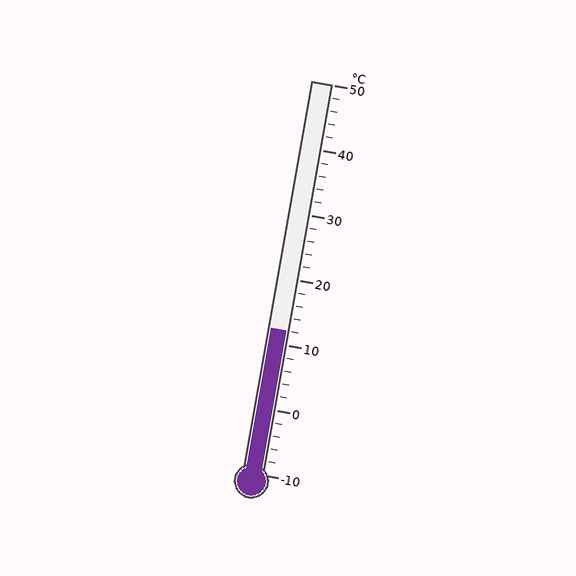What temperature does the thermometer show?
The thermometer shows approximately 12°C.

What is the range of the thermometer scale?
The thermometer scale ranges from -10°C to 50°C.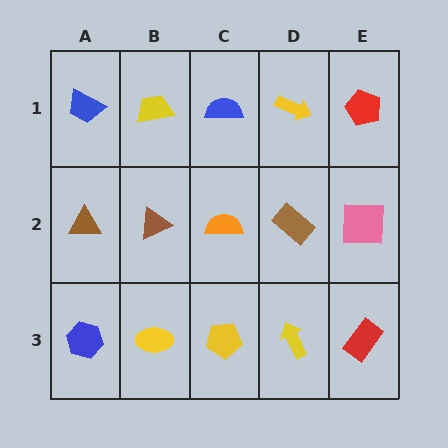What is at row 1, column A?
A blue trapezoid.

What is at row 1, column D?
A yellow arrow.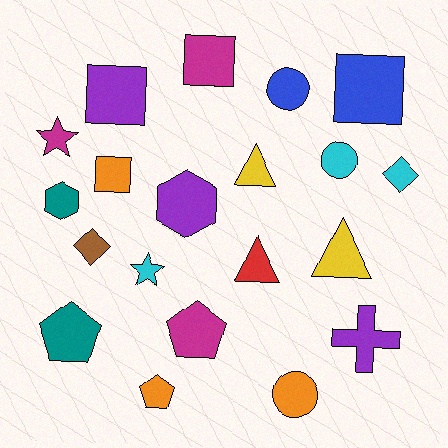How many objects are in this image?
There are 20 objects.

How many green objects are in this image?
There are no green objects.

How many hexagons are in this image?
There are 2 hexagons.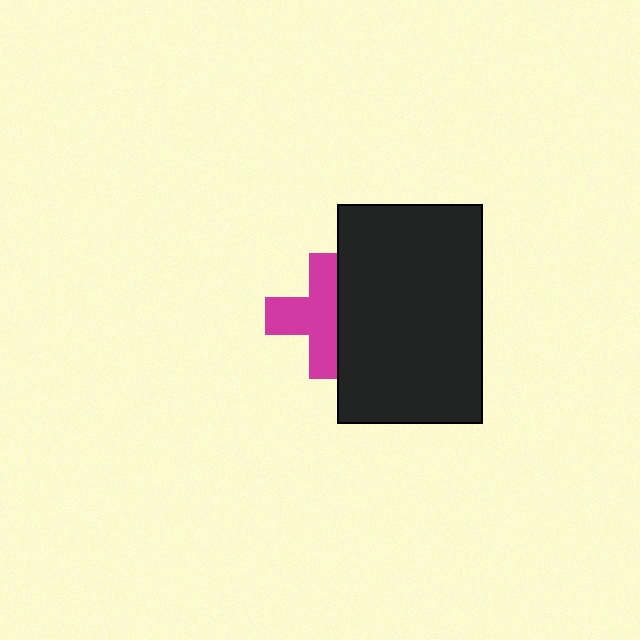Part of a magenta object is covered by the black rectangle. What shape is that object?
It is a cross.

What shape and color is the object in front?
The object in front is a black rectangle.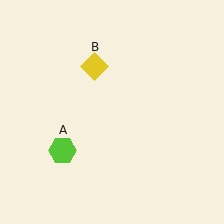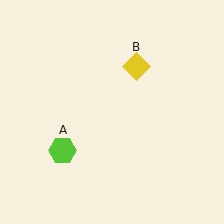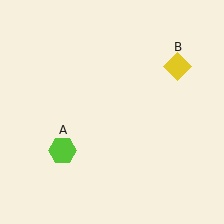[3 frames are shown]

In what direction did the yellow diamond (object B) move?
The yellow diamond (object B) moved right.